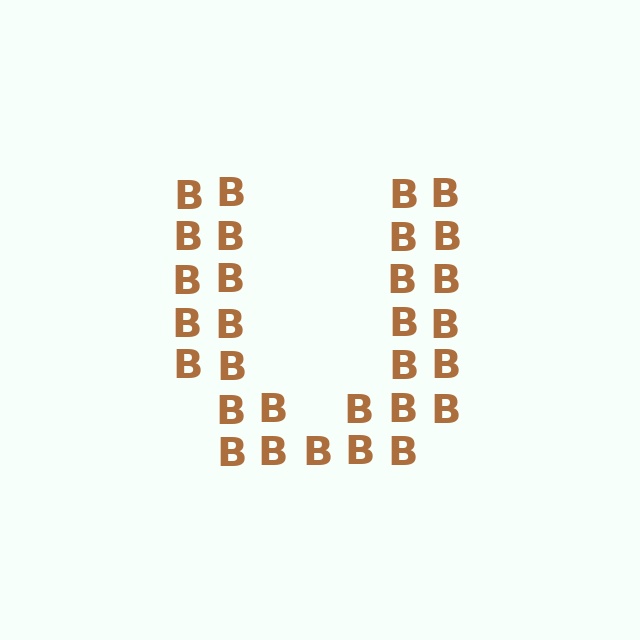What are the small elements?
The small elements are letter B's.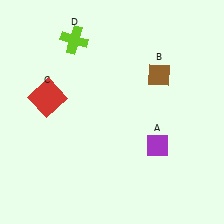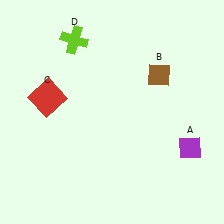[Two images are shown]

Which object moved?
The purple diamond (A) moved right.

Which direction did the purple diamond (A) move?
The purple diamond (A) moved right.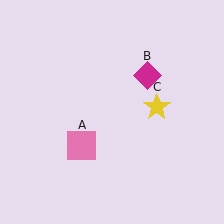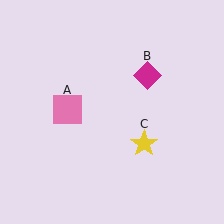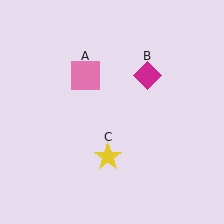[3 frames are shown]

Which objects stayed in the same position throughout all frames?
Magenta diamond (object B) remained stationary.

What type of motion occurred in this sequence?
The pink square (object A), yellow star (object C) rotated clockwise around the center of the scene.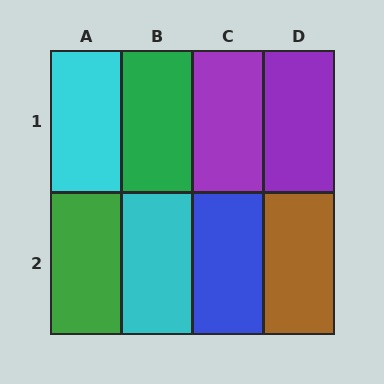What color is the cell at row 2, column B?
Cyan.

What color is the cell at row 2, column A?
Green.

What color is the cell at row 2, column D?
Brown.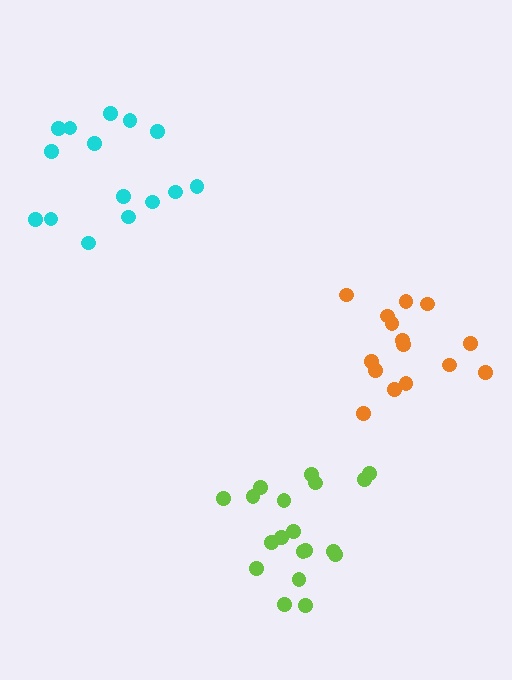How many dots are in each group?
Group 1: 15 dots, Group 2: 15 dots, Group 3: 19 dots (49 total).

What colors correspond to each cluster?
The clusters are colored: orange, cyan, lime.